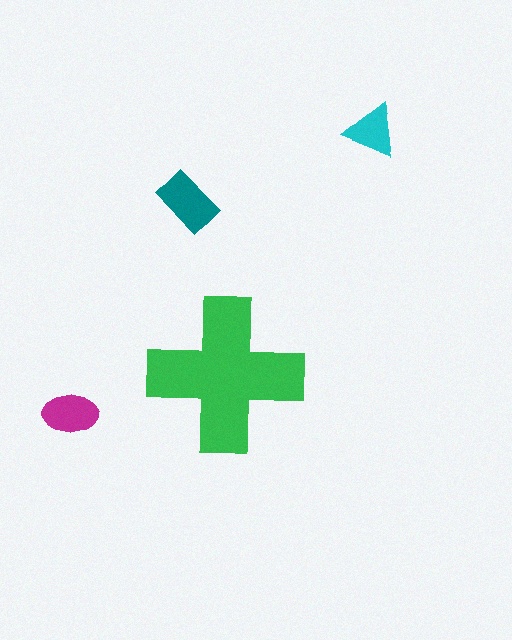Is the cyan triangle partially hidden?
No, the cyan triangle is fully visible.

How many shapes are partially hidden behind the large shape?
0 shapes are partially hidden.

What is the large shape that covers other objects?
A green cross.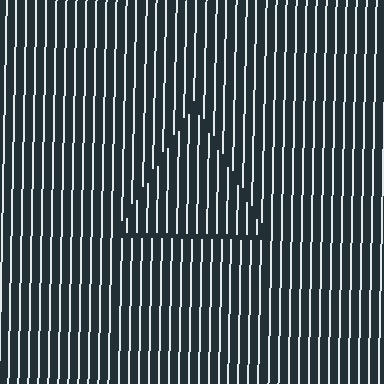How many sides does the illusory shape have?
3 sides — the line-ends trace a triangle.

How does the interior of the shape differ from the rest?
The interior of the shape contains the same grating, shifted by half a period — the contour is defined by the phase discontinuity where line-ends from the inner and outer gratings abut.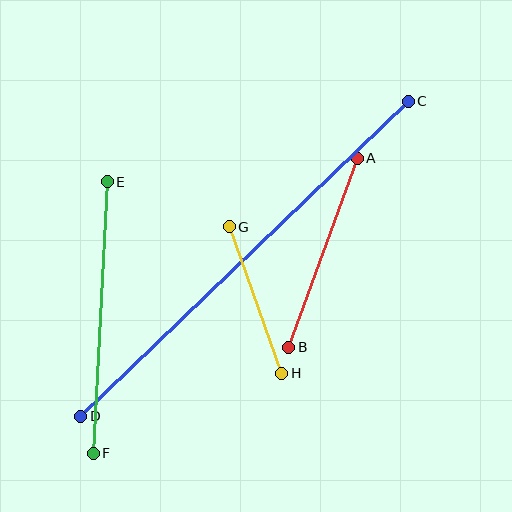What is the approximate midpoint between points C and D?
The midpoint is at approximately (244, 259) pixels.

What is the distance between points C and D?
The distance is approximately 455 pixels.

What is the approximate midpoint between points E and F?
The midpoint is at approximately (100, 318) pixels.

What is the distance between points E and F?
The distance is approximately 272 pixels.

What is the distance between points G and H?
The distance is approximately 155 pixels.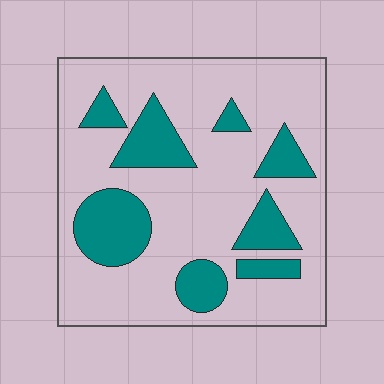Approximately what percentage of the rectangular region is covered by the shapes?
Approximately 25%.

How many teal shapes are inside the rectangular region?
8.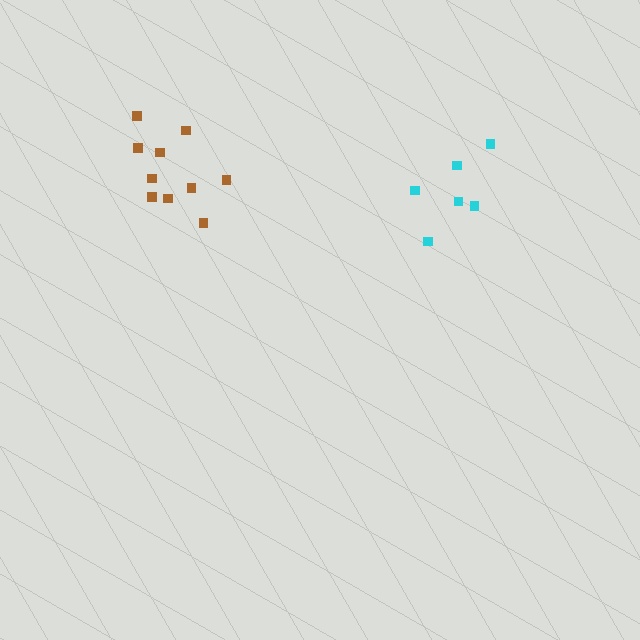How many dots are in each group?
Group 1: 10 dots, Group 2: 6 dots (16 total).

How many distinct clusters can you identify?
There are 2 distinct clusters.